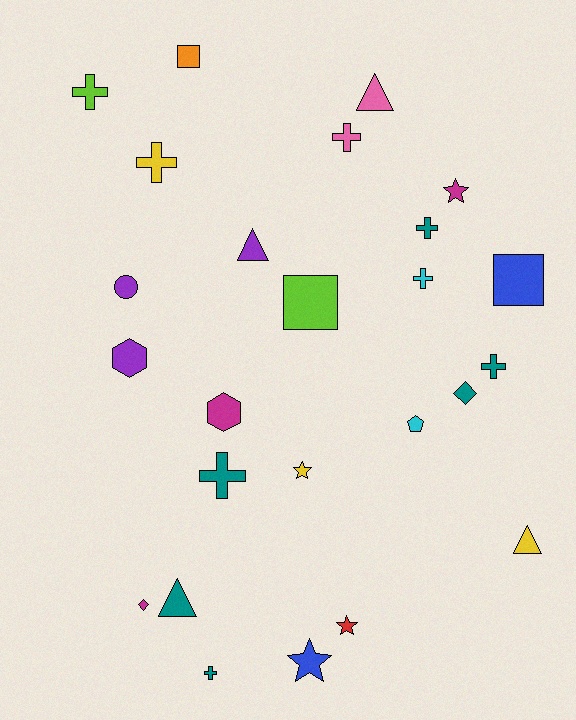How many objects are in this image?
There are 25 objects.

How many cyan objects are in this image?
There are 2 cyan objects.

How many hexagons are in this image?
There are 2 hexagons.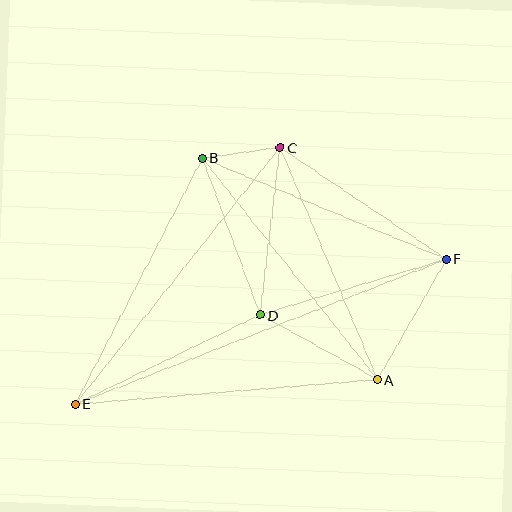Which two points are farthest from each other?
Points E and F are farthest from each other.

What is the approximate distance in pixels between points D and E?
The distance between D and E is approximately 206 pixels.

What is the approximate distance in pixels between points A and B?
The distance between A and B is approximately 283 pixels.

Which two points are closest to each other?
Points B and C are closest to each other.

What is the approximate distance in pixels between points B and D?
The distance between B and D is approximately 167 pixels.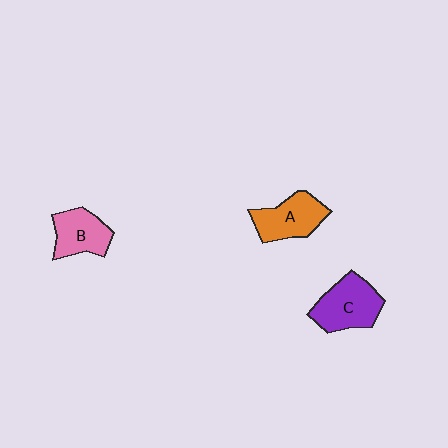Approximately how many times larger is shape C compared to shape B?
Approximately 1.3 times.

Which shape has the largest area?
Shape C (purple).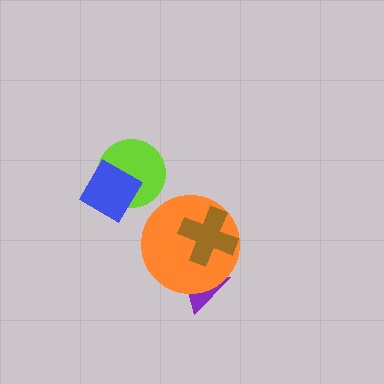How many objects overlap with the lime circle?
1 object overlaps with the lime circle.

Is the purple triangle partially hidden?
Yes, it is partially covered by another shape.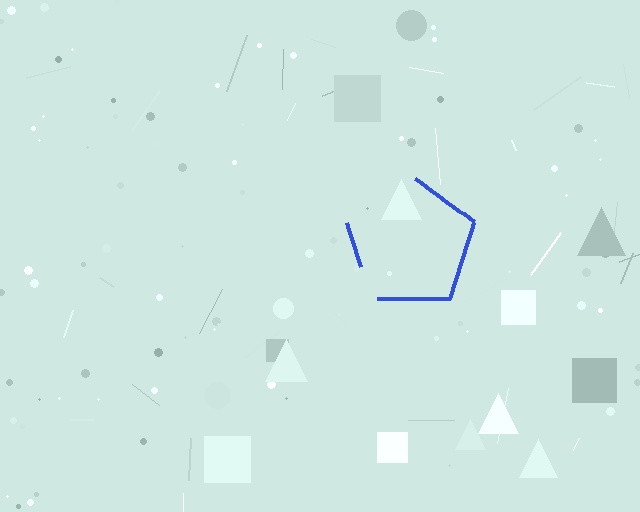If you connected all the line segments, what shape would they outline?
They would outline a pentagon.